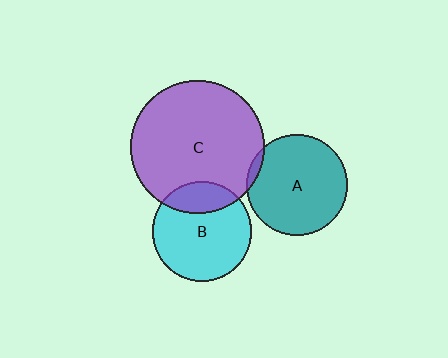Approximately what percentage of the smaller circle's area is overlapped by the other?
Approximately 25%.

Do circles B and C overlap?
Yes.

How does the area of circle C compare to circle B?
Approximately 1.8 times.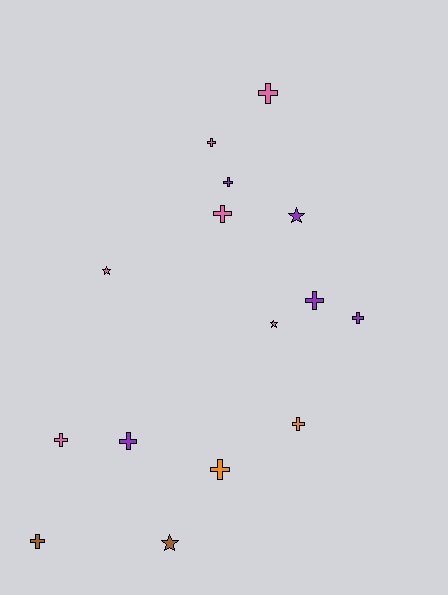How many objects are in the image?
There are 15 objects.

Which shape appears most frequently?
Cross, with 11 objects.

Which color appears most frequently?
Pink, with 6 objects.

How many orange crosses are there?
There are 2 orange crosses.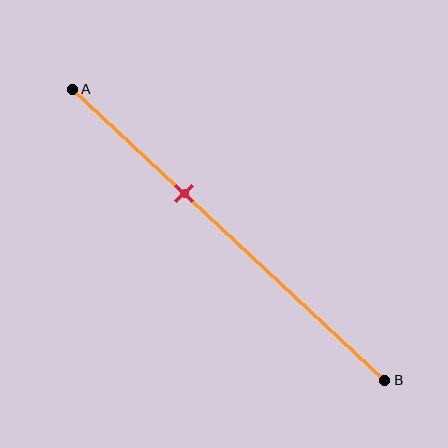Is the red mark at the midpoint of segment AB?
No, the mark is at about 35% from A, not at the 50% midpoint.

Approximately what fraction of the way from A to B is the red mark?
The red mark is approximately 35% of the way from A to B.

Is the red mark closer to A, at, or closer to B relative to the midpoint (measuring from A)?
The red mark is closer to point A than the midpoint of segment AB.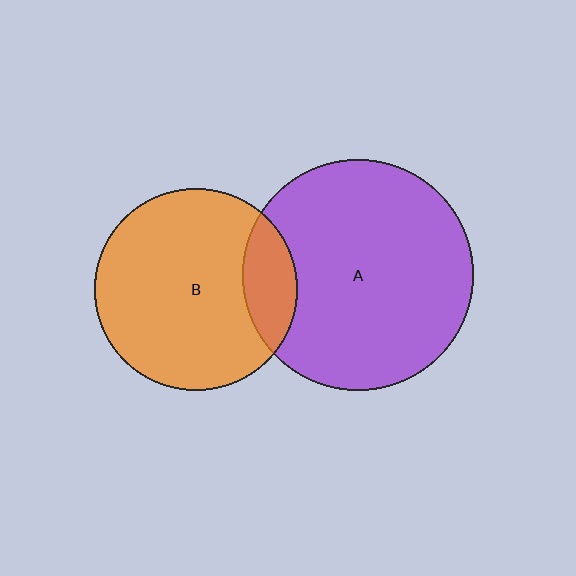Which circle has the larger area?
Circle A (purple).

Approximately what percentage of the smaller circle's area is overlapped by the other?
Approximately 15%.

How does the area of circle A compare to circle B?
Approximately 1.3 times.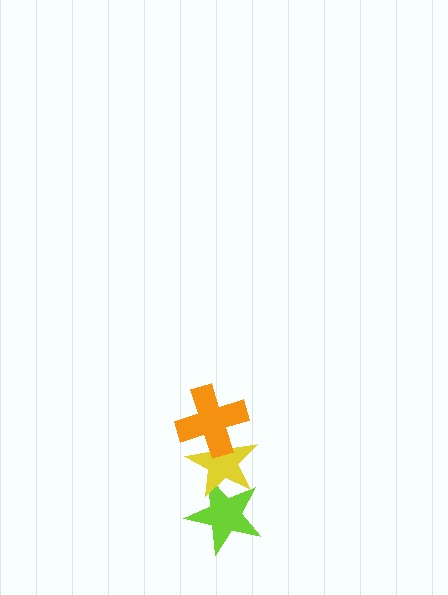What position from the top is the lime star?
The lime star is 3rd from the top.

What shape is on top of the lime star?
The yellow star is on top of the lime star.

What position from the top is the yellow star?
The yellow star is 2nd from the top.